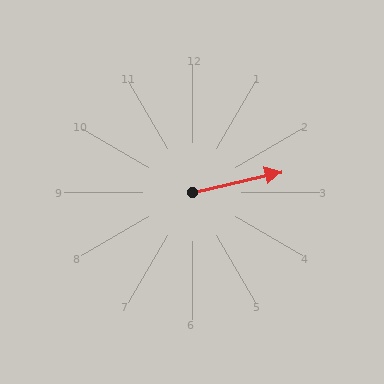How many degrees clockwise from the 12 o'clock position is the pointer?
Approximately 77 degrees.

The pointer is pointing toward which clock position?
Roughly 3 o'clock.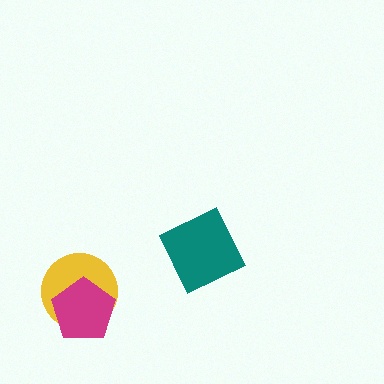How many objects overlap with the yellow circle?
1 object overlaps with the yellow circle.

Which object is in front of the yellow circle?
The magenta pentagon is in front of the yellow circle.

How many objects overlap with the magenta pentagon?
1 object overlaps with the magenta pentagon.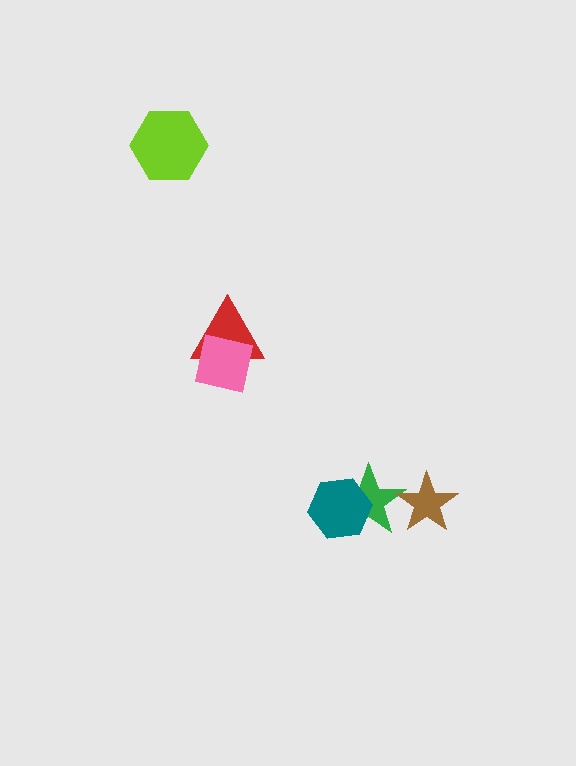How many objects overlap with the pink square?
1 object overlaps with the pink square.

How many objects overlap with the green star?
2 objects overlap with the green star.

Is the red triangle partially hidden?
Yes, it is partially covered by another shape.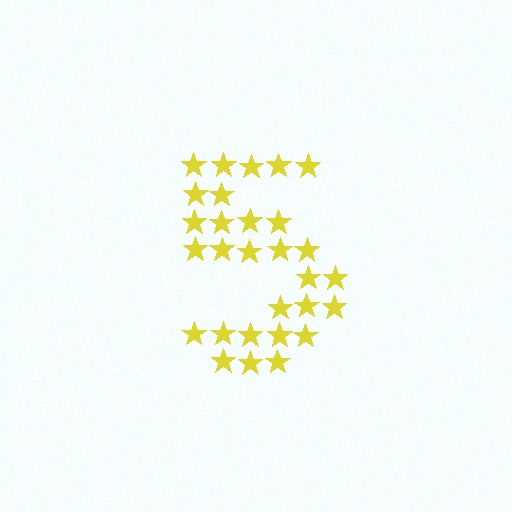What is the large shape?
The large shape is the digit 5.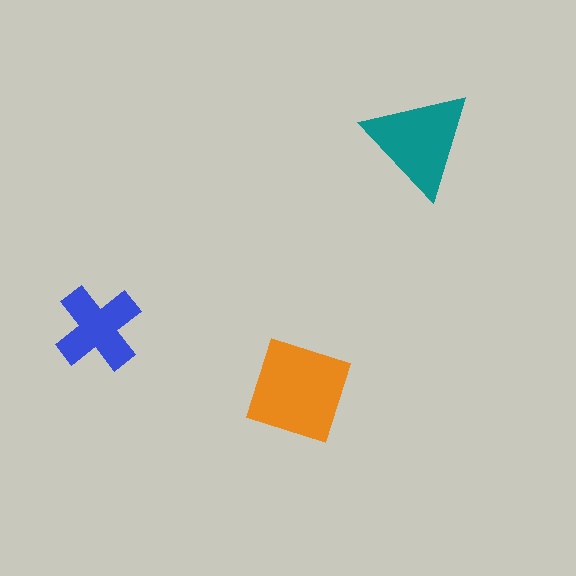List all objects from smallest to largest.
The blue cross, the teal triangle, the orange diamond.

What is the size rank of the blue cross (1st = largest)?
3rd.